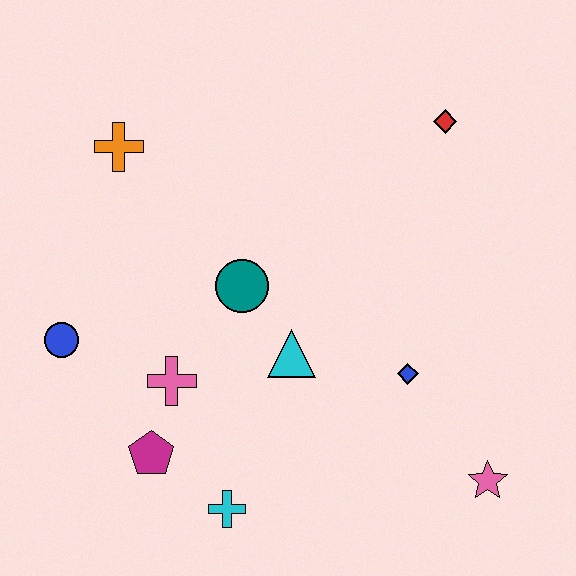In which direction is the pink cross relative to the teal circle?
The pink cross is below the teal circle.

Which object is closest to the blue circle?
The pink cross is closest to the blue circle.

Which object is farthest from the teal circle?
The pink star is farthest from the teal circle.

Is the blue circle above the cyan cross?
Yes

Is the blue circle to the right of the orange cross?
No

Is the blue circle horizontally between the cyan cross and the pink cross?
No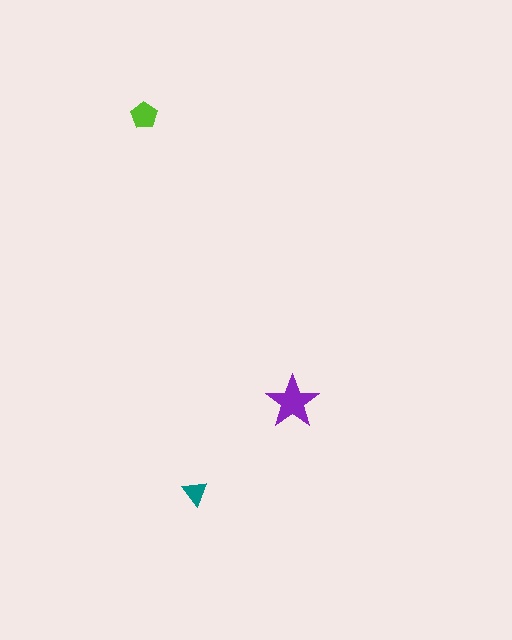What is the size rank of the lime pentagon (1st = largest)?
2nd.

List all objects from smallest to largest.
The teal triangle, the lime pentagon, the purple star.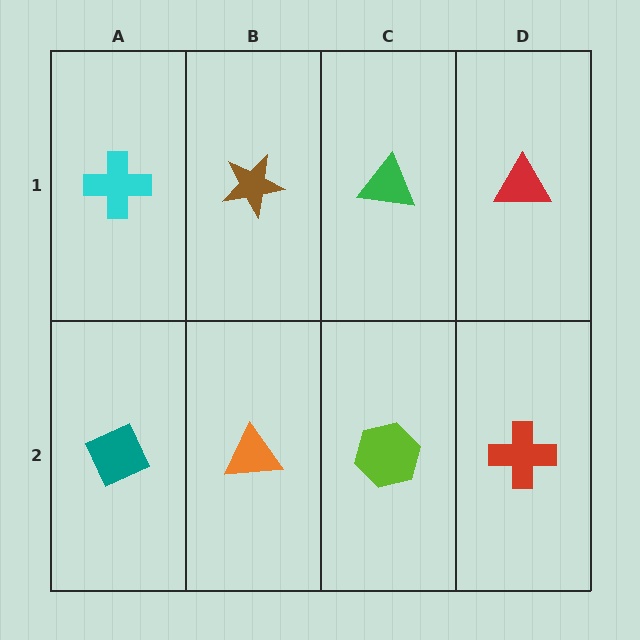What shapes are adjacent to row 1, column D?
A red cross (row 2, column D), a green triangle (row 1, column C).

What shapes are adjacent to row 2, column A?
A cyan cross (row 1, column A), an orange triangle (row 2, column B).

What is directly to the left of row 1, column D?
A green triangle.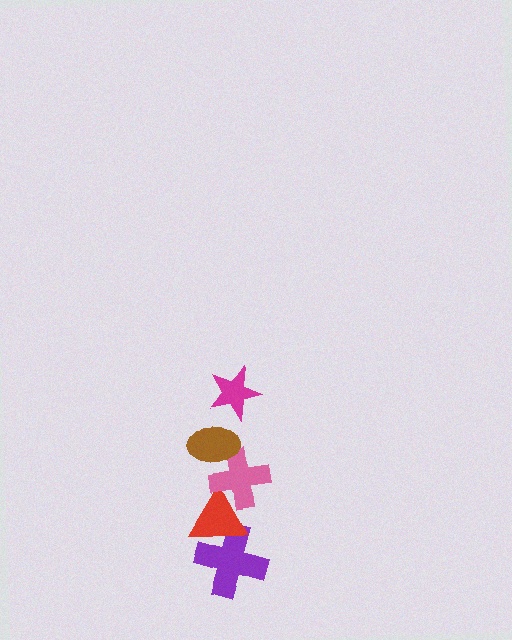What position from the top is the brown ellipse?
The brown ellipse is 2nd from the top.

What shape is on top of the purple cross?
The red triangle is on top of the purple cross.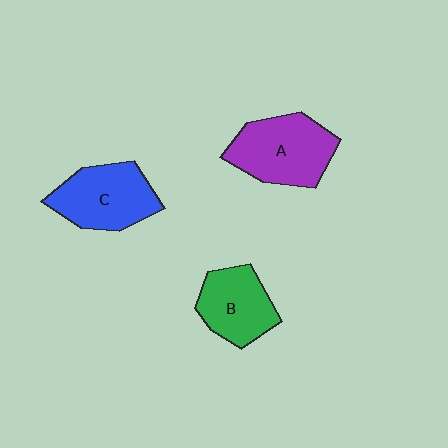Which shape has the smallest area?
Shape B (green).